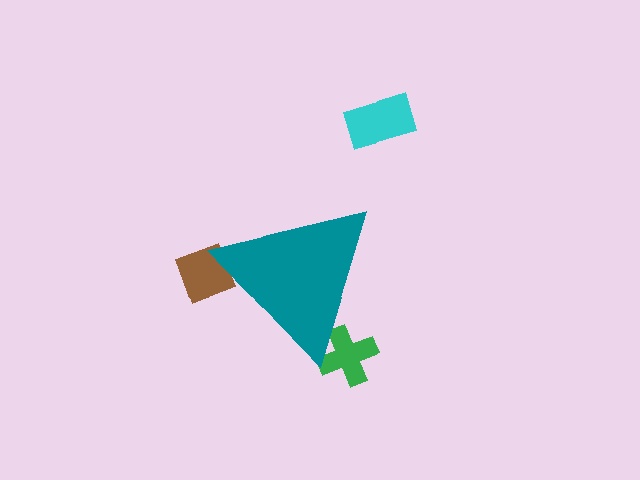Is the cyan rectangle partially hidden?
No, the cyan rectangle is fully visible.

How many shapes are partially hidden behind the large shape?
2 shapes are partially hidden.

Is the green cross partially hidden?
Yes, the green cross is partially hidden behind the teal triangle.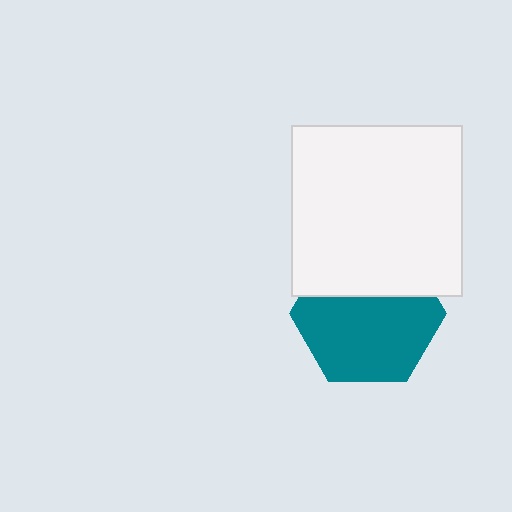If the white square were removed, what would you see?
You would see the complete teal hexagon.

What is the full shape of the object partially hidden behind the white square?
The partially hidden object is a teal hexagon.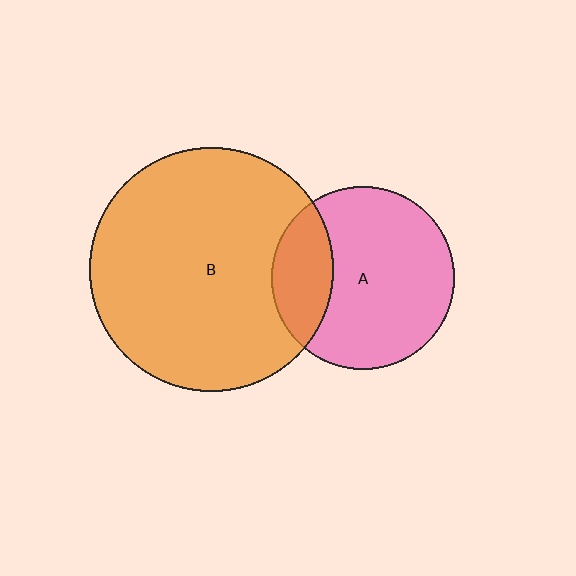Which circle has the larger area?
Circle B (orange).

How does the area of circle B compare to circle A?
Approximately 1.8 times.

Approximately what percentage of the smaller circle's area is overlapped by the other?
Approximately 25%.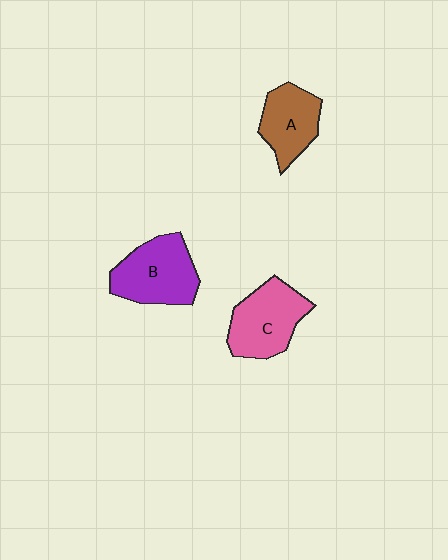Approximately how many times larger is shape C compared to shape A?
Approximately 1.3 times.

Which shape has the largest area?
Shape B (purple).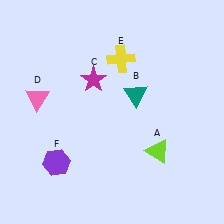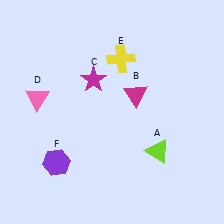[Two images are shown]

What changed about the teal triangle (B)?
In Image 1, B is teal. In Image 2, it changed to magenta.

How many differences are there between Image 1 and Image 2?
There is 1 difference between the two images.